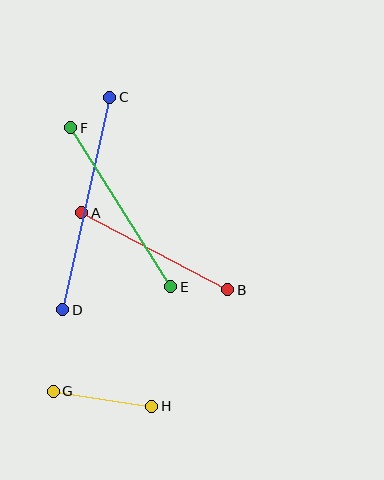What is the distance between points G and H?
The distance is approximately 100 pixels.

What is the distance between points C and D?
The distance is approximately 218 pixels.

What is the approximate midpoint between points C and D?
The midpoint is at approximately (86, 203) pixels.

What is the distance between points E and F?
The distance is approximately 188 pixels.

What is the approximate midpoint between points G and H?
The midpoint is at approximately (103, 399) pixels.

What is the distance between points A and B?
The distance is approximately 165 pixels.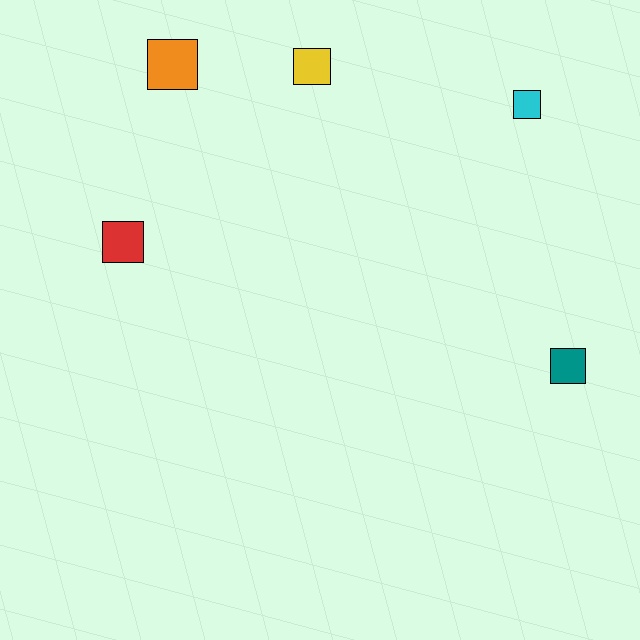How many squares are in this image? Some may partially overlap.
There are 5 squares.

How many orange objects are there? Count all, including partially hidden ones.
There is 1 orange object.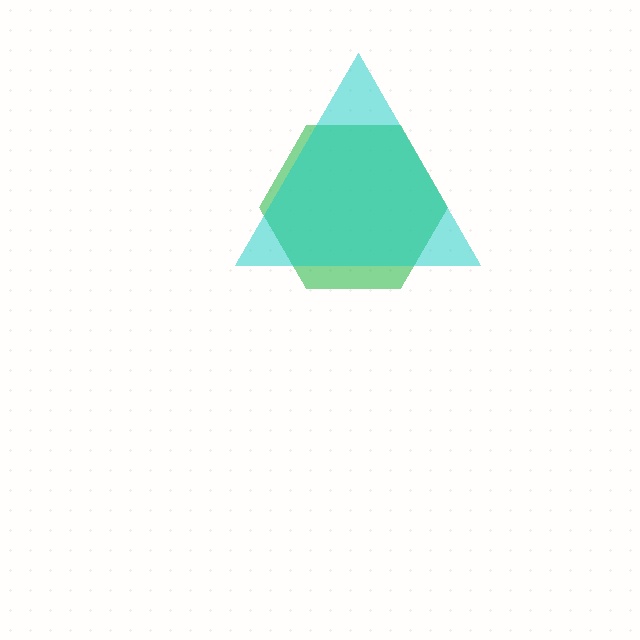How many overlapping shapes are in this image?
There are 2 overlapping shapes in the image.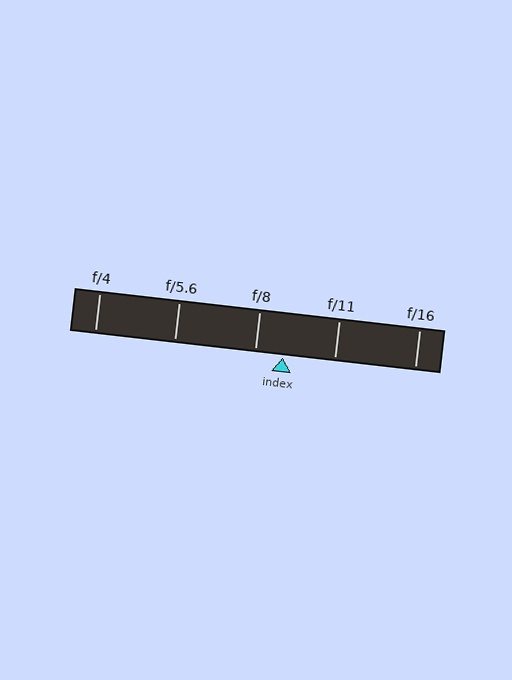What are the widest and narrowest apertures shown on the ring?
The widest aperture shown is f/4 and the narrowest is f/16.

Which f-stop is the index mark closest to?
The index mark is closest to f/8.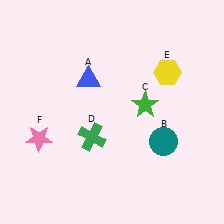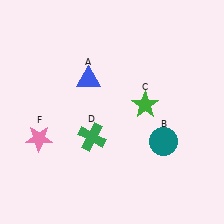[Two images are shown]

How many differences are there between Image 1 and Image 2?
There is 1 difference between the two images.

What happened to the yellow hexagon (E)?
The yellow hexagon (E) was removed in Image 2. It was in the top-right area of Image 1.